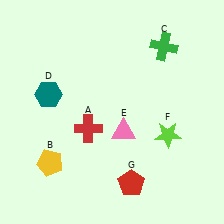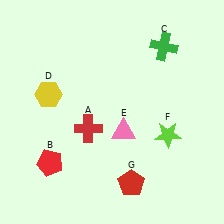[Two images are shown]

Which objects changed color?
B changed from yellow to red. D changed from teal to yellow.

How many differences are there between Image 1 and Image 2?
There are 2 differences between the two images.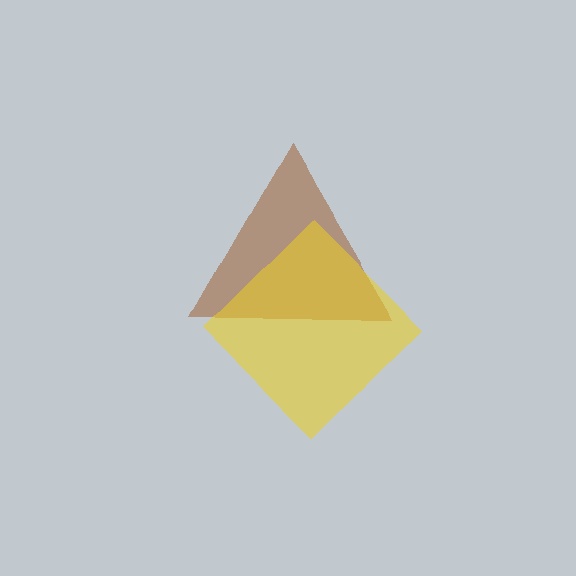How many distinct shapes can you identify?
There are 2 distinct shapes: a brown triangle, a yellow diamond.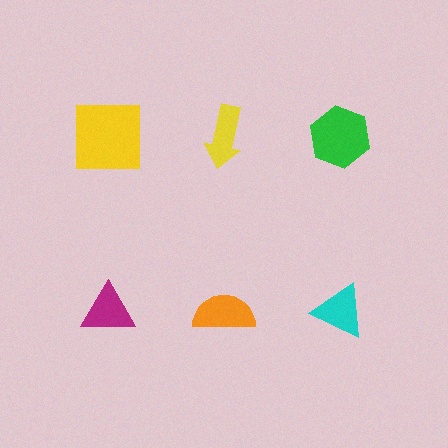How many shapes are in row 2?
3 shapes.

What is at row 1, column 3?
A green hexagon.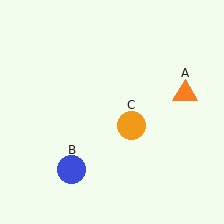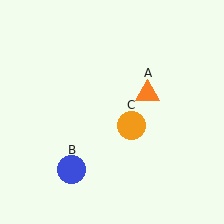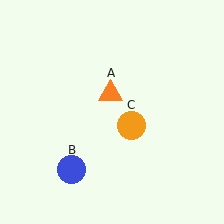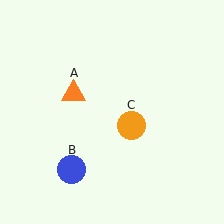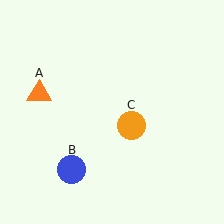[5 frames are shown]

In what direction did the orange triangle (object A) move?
The orange triangle (object A) moved left.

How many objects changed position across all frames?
1 object changed position: orange triangle (object A).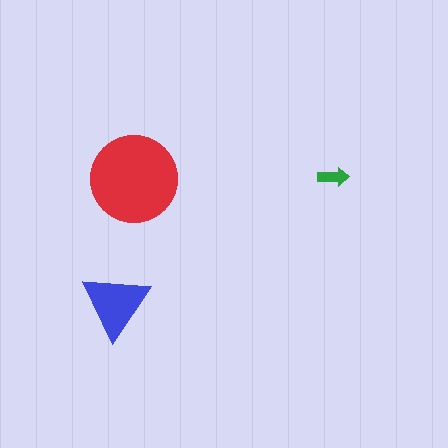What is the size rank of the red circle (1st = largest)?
1st.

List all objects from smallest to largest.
The green arrow, the blue triangle, the red circle.